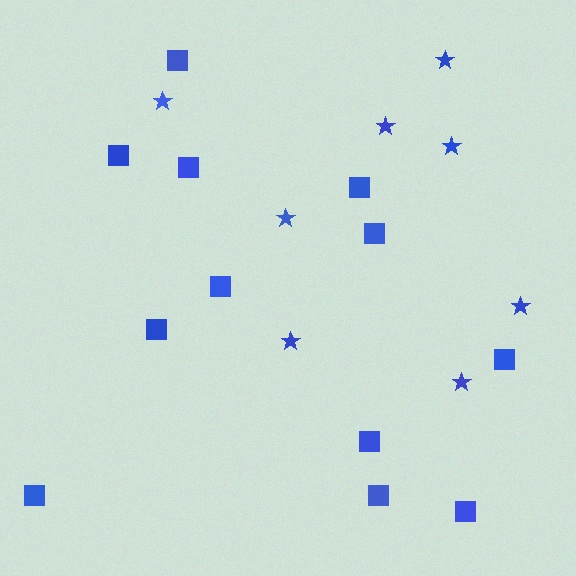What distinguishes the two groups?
There are 2 groups: one group of squares (12) and one group of stars (8).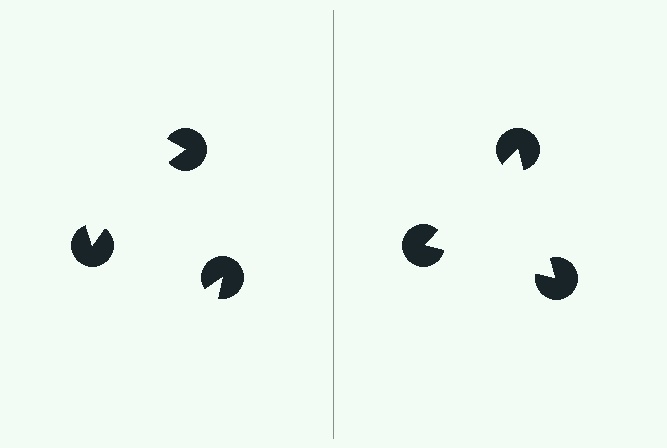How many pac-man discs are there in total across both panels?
6 — 3 on each side.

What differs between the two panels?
The pac-man discs are positioned identically on both sides; only the wedge orientations differ. On the right they align to a triangle; on the left they are misaligned.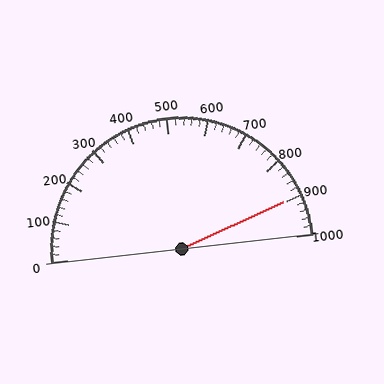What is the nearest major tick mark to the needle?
The nearest major tick mark is 900.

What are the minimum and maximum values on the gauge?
The gauge ranges from 0 to 1000.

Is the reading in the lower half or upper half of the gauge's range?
The reading is in the upper half of the range (0 to 1000).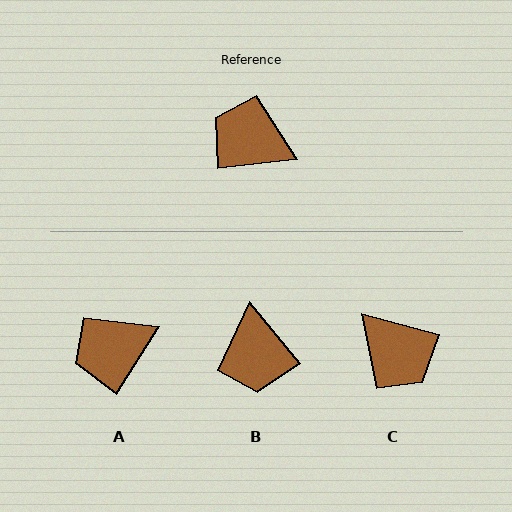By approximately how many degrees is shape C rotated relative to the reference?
Approximately 159 degrees counter-clockwise.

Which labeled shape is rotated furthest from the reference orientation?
C, about 159 degrees away.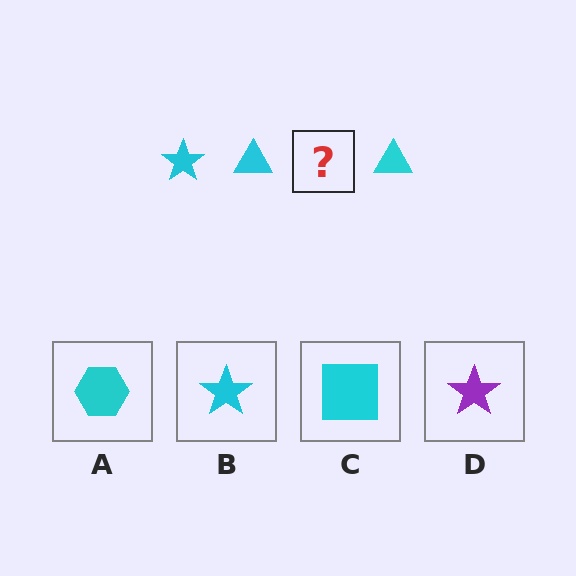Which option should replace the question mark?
Option B.